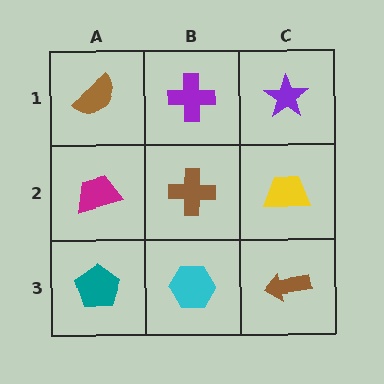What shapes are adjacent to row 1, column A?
A magenta trapezoid (row 2, column A), a purple cross (row 1, column B).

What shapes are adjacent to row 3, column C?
A yellow trapezoid (row 2, column C), a cyan hexagon (row 3, column B).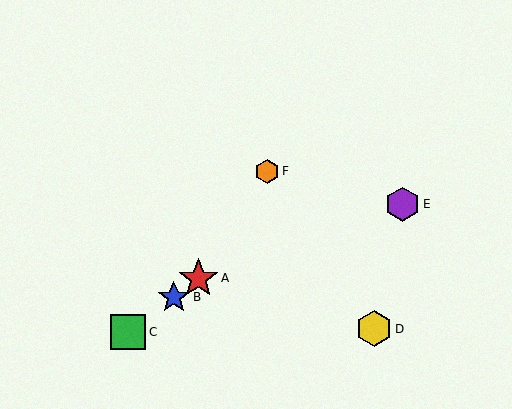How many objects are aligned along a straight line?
3 objects (A, B, C) are aligned along a straight line.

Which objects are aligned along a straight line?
Objects A, B, C are aligned along a straight line.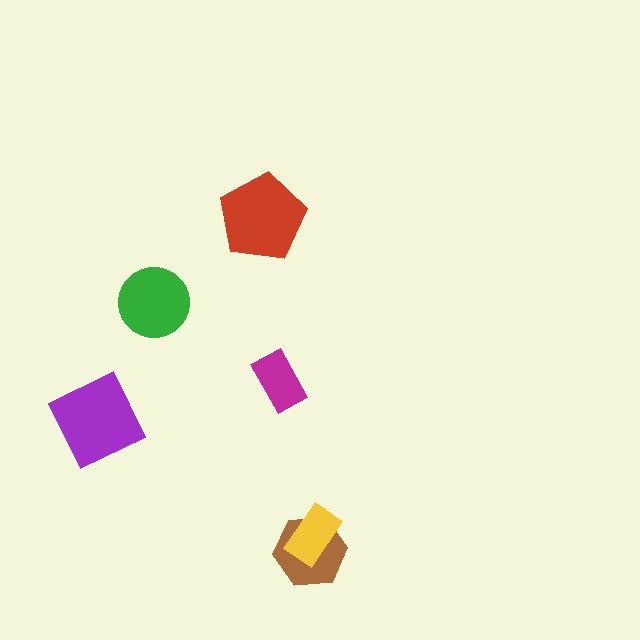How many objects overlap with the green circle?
0 objects overlap with the green circle.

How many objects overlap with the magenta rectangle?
0 objects overlap with the magenta rectangle.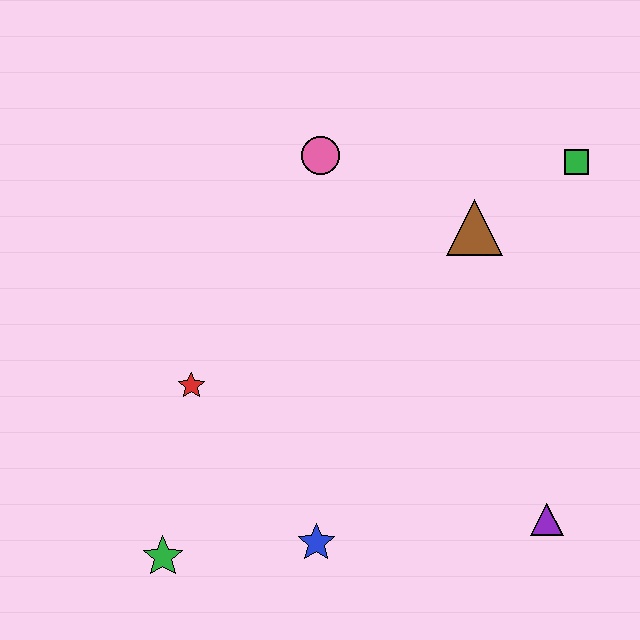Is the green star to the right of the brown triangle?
No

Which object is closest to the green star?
The blue star is closest to the green star.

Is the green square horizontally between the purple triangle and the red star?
No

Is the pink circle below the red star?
No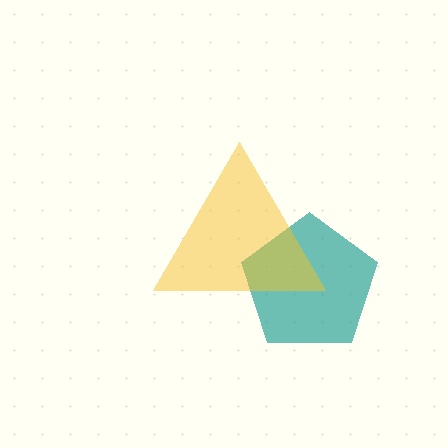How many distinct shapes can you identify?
There are 2 distinct shapes: a teal pentagon, a yellow triangle.